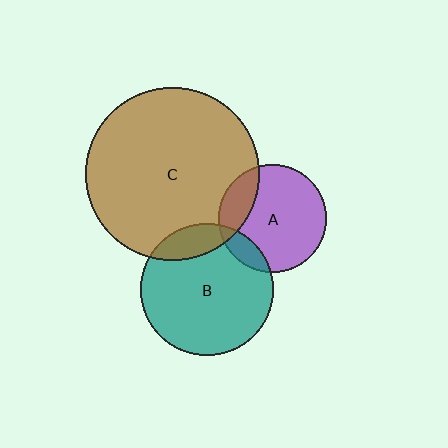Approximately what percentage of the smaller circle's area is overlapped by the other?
Approximately 20%.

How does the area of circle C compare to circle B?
Approximately 1.7 times.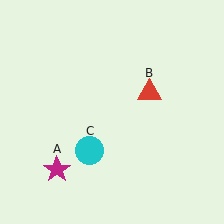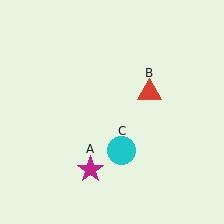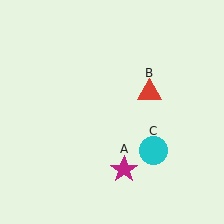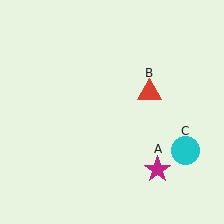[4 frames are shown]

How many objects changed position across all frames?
2 objects changed position: magenta star (object A), cyan circle (object C).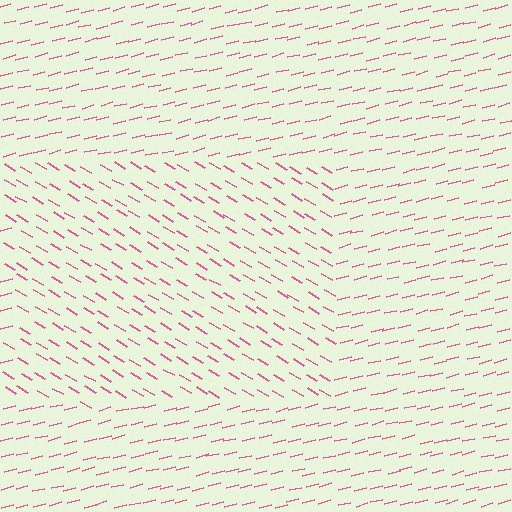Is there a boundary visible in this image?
Yes, there is a texture boundary formed by a change in line orientation.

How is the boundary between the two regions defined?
The boundary is defined purely by a change in line orientation (approximately 45 degrees difference). All lines are the same color and thickness.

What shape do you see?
I see a rectangle.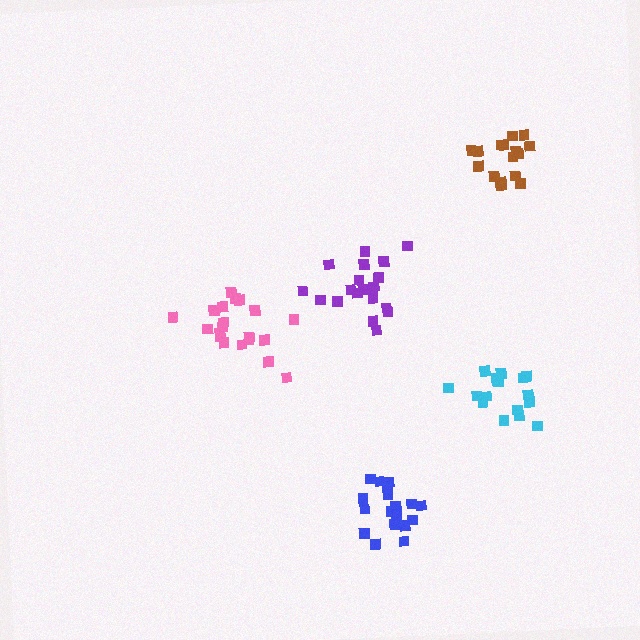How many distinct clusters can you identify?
There are 5 distinct clusters.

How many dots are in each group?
Group 1: 20 dots, Group 2: 21 dots, Group 3: 16 dots, Group 4: 18 dots, Group 5: 17 dots (92 total).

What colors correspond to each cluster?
The clusters are colored: pink, purple, brown, blue, cyan.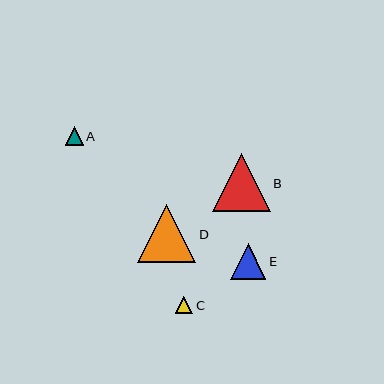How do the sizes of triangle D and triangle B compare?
Triangle D and triangle B are approximately the same size.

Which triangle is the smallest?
Triangle C is the smallest with a size of approximately 17 pixels.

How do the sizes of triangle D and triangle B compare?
Triangle D and triangle B are approximately the same size.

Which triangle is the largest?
Triangle D is the largest with a size of approximately 58 pixels.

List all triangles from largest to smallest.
From largest to smallest: D, B, E, A, C.